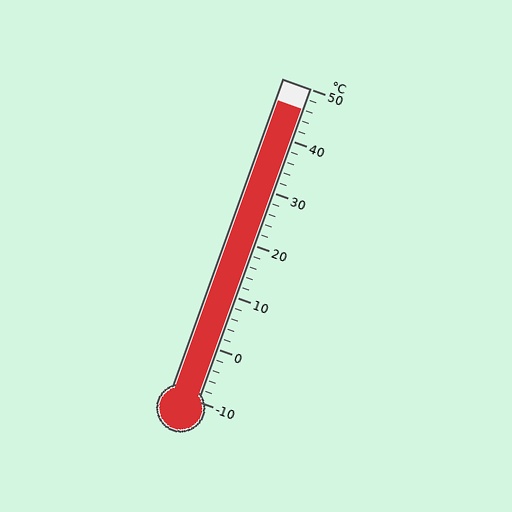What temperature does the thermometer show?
The thermometer shows approximately 46°C.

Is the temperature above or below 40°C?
The temperature is above 40°C.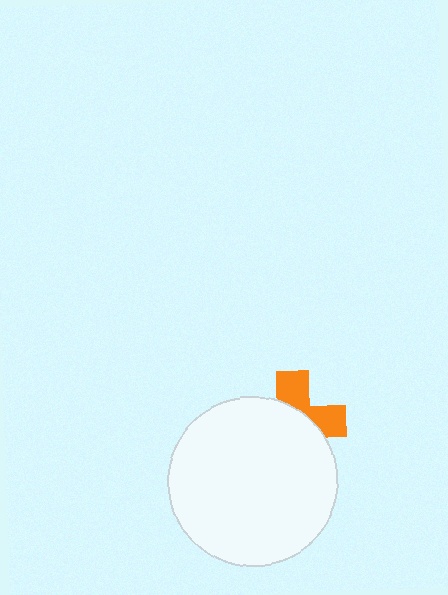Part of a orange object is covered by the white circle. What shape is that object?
It is a cross.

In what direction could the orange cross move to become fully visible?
The orange cross could move toward the upper-right. That would shift it out from behind the white circle entirely.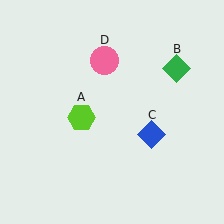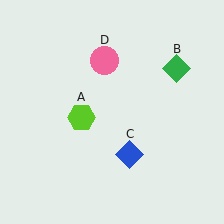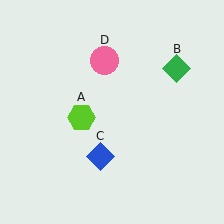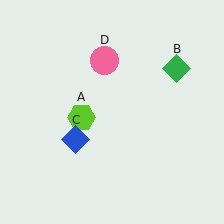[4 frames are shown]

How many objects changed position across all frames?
1 object changed position: blue diamond (object C).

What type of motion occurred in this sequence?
The blue diamond (object C) rotated clockwise around the center of the scene.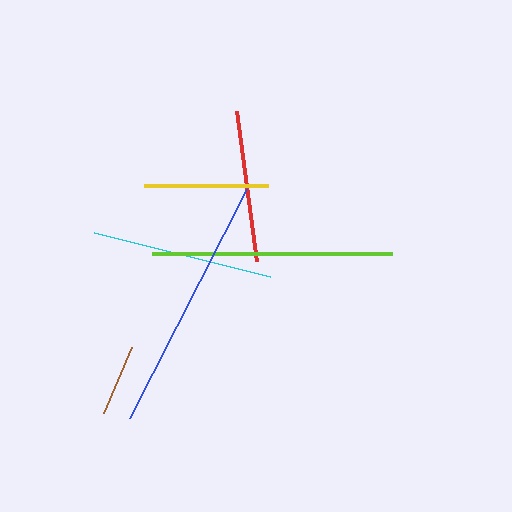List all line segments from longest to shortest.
From longest to shortest: blue, lime, cyan, red, yellow, brown.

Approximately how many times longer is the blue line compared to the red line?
The blue line is approximately 1.7 times the length of the red line.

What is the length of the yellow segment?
The yellow segment is approximately 124 pixels long.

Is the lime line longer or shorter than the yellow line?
The lime line is longer than the yellow line.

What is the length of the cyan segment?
The cyan segment is approximately 181 pixels long.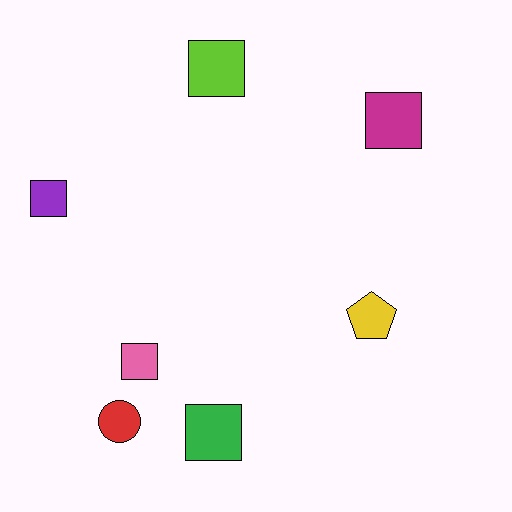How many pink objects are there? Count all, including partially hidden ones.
There is 1 pink object.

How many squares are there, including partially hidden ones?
There are 5 squares.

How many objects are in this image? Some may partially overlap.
There are 7 objects.